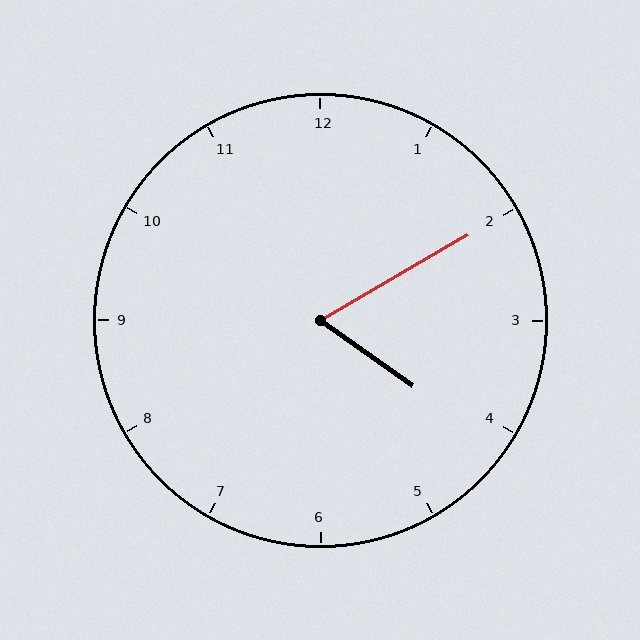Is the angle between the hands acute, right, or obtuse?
It is acute.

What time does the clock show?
4:10.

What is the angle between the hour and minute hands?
Approximately 65 degrees.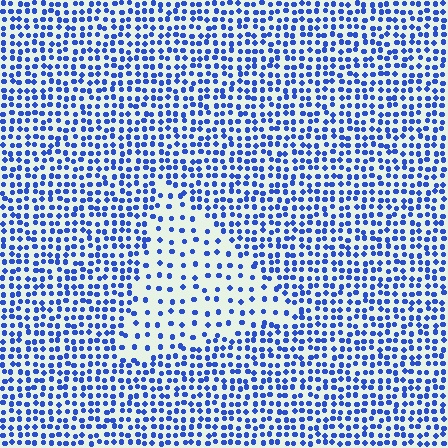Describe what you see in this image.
The image contains small blue elements arranged at two different densities. A triangle-shaped region is visible where the elements are less densely packed than the surrounding area.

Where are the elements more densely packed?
The elements are more densely packed outside the triangle boundary.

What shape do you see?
I see a triangle.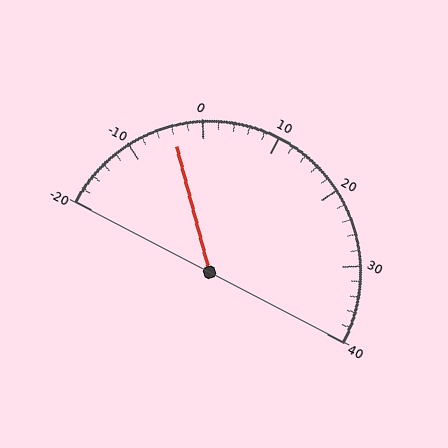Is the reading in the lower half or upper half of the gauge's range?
The reading is in the lower half of the range (-20 to 40).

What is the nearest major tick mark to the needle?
The nearest major tick mark is 0.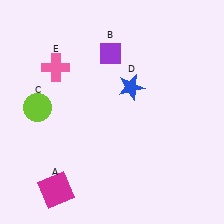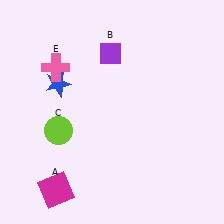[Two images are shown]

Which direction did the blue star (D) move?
The blue star (D) moved left.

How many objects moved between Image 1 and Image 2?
2 objects moved between the two images.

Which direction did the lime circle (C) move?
The lime circle (C) moved down.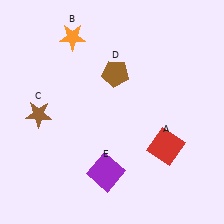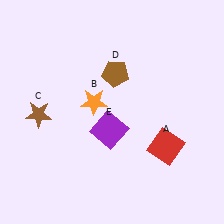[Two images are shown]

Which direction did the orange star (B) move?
The orange star (B) moved down.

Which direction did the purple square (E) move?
The purple square (E) moved up.